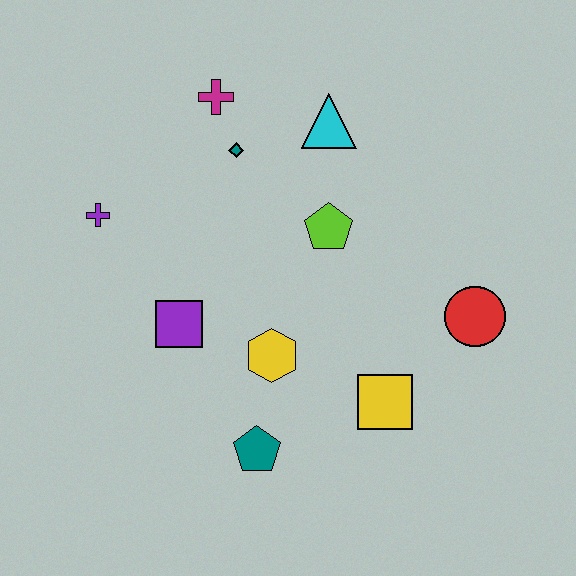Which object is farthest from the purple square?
The red circle is farthest from the purple square.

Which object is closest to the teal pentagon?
The yellow hexagon is closest to the teal pentagon.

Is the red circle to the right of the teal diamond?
Yes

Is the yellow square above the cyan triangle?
No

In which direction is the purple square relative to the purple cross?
The purple square is below the purple cross.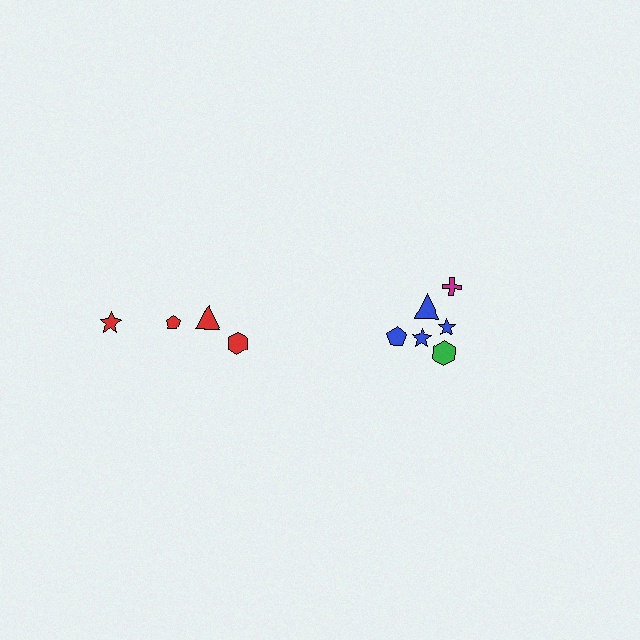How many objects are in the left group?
There are 4 objects.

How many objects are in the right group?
There are 6 objects.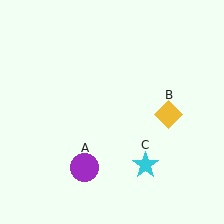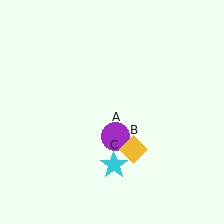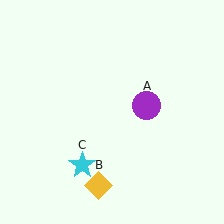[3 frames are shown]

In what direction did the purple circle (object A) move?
The purple circle (object A) moved up and to the right.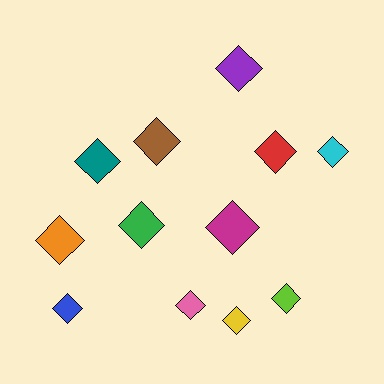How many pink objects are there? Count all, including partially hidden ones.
There is 1 pink object.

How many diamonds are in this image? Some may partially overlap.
There are 12 diamonds.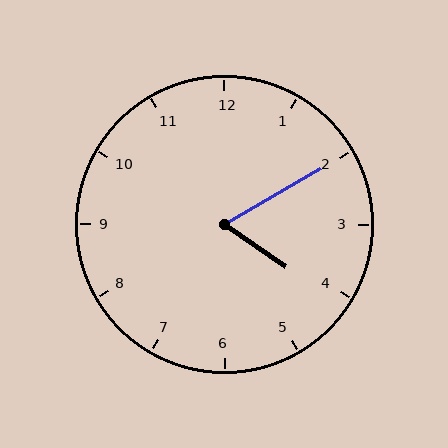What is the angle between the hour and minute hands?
Approximately 65 degrees.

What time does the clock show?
4:10.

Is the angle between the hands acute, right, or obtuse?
It is acute.